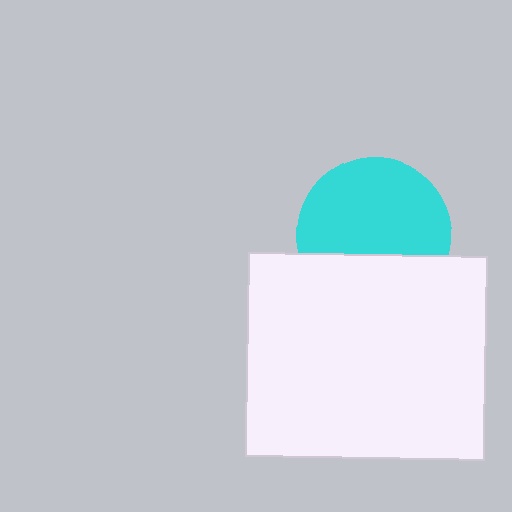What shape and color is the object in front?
The object in front is a white rectangle.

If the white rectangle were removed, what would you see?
You would see the complete cyan circle.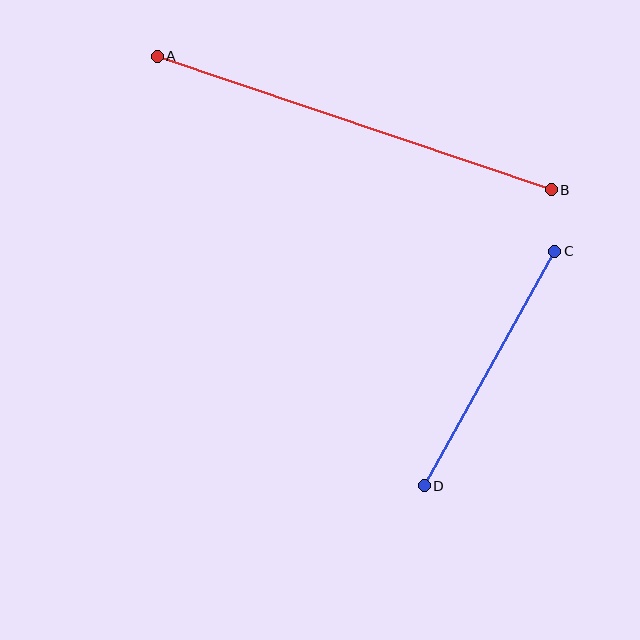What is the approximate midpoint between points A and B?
The midpoint is at approximately (354, 123) pixels.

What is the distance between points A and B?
The distance is approximately 416 pixels.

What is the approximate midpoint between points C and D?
The midpoint is at approximately (490, 368) pixels.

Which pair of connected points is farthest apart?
Points A and B are farthest apart.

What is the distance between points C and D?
The distance is approximately 268 pixels.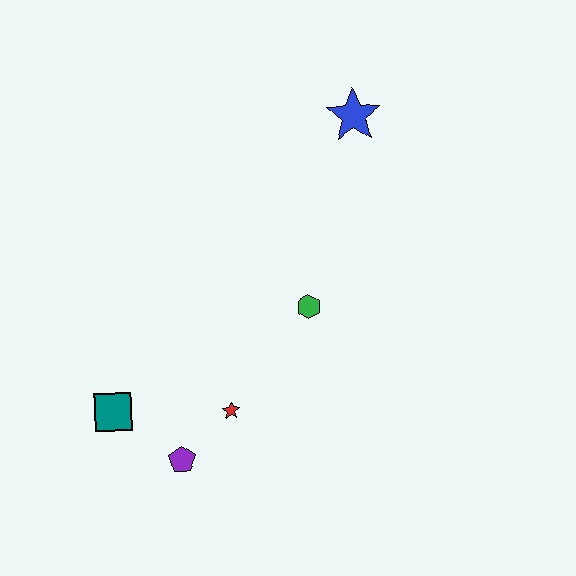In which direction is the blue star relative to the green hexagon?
The blue star is above the green hexagon.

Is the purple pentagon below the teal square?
Yes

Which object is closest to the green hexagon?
The red star is closest to the green hexagon.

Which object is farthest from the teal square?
The blue star is farthest from the teal square.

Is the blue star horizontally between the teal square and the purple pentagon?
No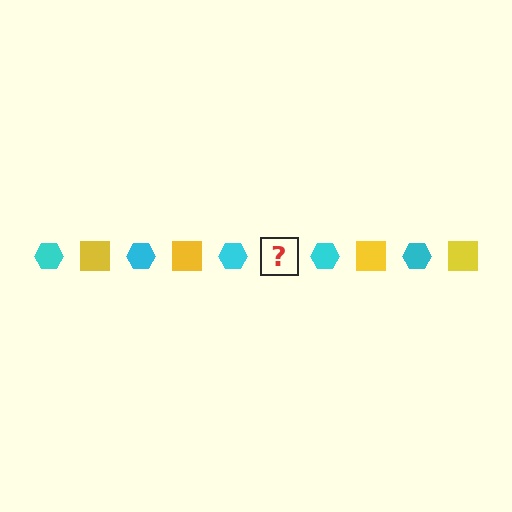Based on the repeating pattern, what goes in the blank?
The blank should be a yellow square.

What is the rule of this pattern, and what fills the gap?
The rule is that the pattern alternates between cyan hexagon and yellow square. The gap should be filled with a yellow square.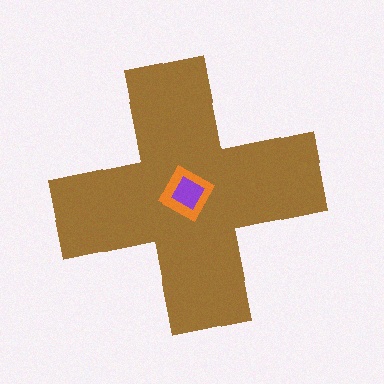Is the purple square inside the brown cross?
Yes.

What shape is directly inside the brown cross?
The orange diamond.